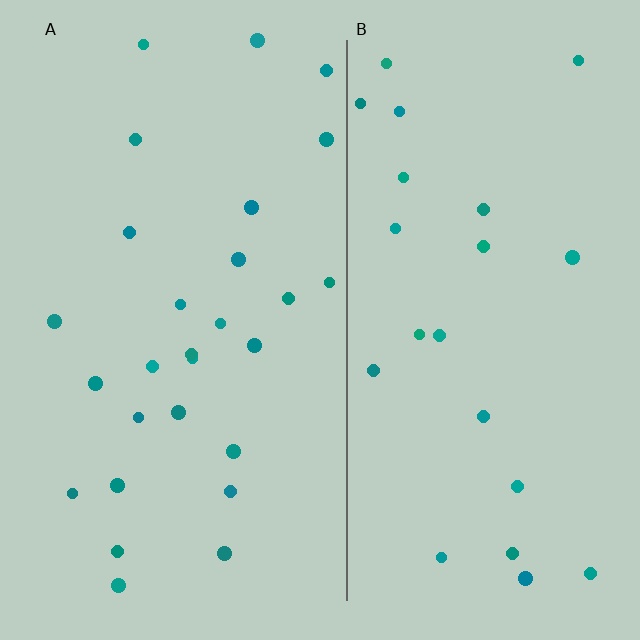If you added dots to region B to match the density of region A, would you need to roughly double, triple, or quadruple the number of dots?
Approximately double.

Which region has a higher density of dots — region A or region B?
A (the left).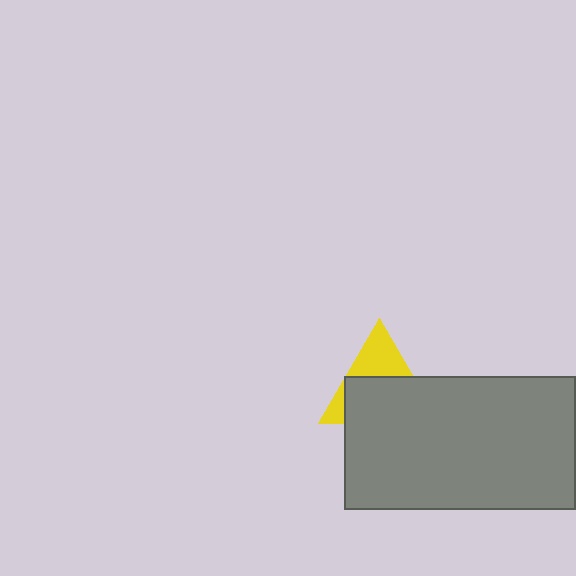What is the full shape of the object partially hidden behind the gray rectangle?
The partially hidden object is a yellow triangle.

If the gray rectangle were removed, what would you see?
You would see the complete yellow triangle.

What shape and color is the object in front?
The object in front is a gray rectangle.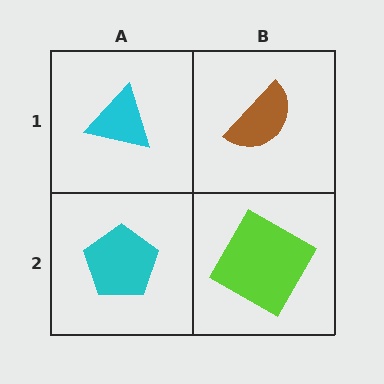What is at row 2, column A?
A cyan pentagon.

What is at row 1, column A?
A cyan triangle.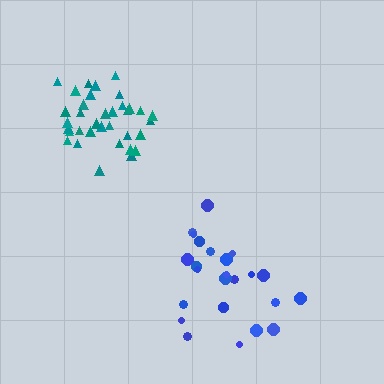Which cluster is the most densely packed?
Teal.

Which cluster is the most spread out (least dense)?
Blue.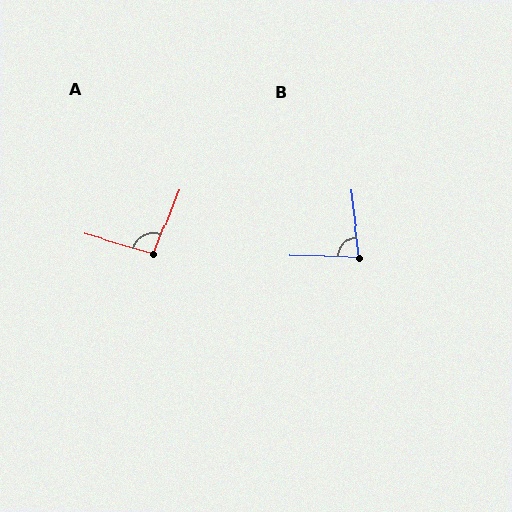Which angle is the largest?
A, at approximately 95 degrees.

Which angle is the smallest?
B, at approximately 81 degrees.